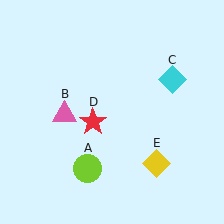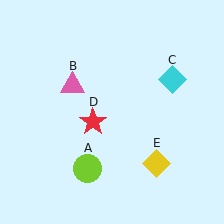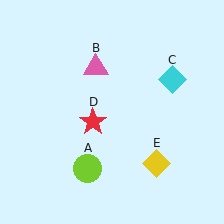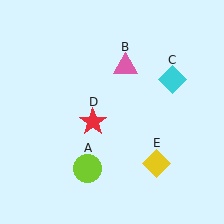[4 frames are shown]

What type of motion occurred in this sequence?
The pink triangle (object B) rotated clockwise around the center of the scene.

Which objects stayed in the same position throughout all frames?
Lime circle (object A) and cyan diamond (object C) and red star (object D) and yellow diamond (object E) remained stationary.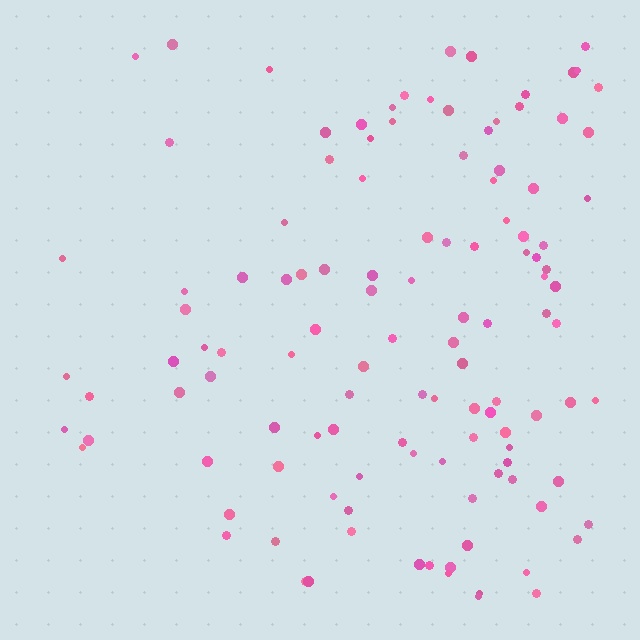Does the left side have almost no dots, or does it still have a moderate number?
Still a moderate number, just noticeably fewer than the right.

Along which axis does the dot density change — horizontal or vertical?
Horizontal.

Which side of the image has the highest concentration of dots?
The right.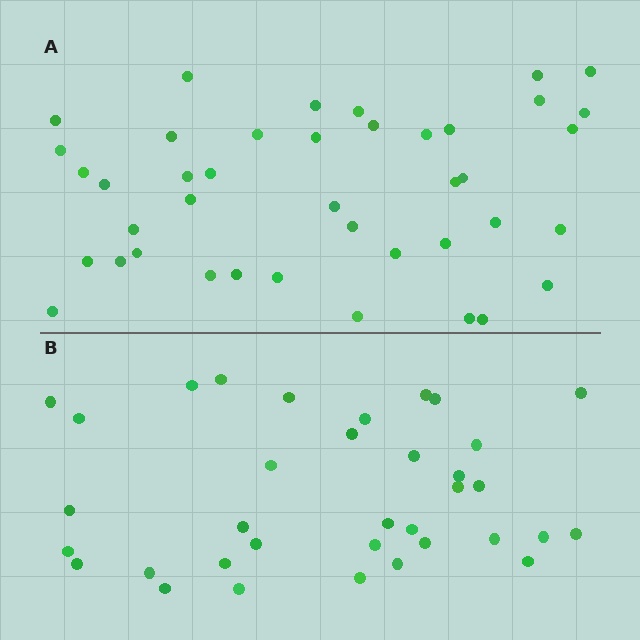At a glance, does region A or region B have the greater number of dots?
Region A (the top region) has more dots.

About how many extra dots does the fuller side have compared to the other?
Region A has about 6 more dots than region B.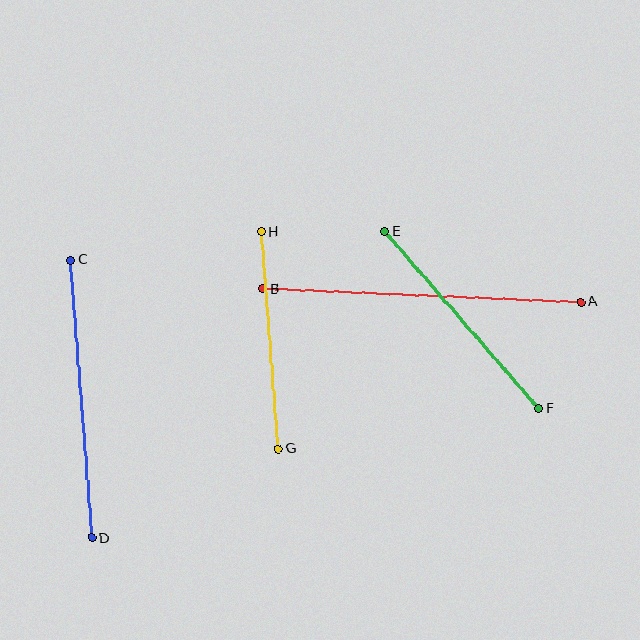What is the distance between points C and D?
The distance is approximately 279 pixels.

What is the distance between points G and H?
The distance is approximately 217 pixels.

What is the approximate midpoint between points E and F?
The midpoint is at approximately (462, 320) pixels.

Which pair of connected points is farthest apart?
Points A and B are farthest apart.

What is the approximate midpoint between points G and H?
The midpoint is at approximately (270, 340) pixels.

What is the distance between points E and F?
The distance is approximately 235 pixels.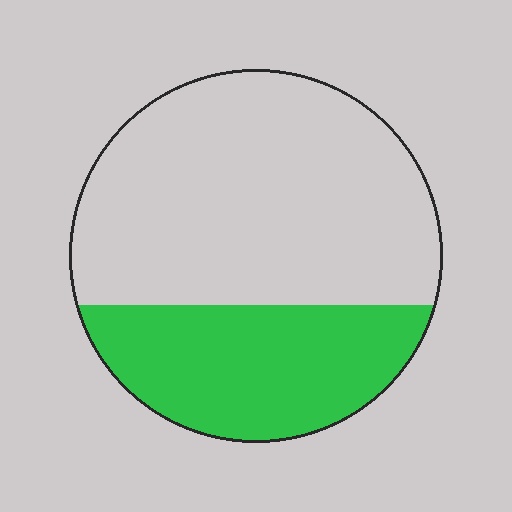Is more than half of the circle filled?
No.